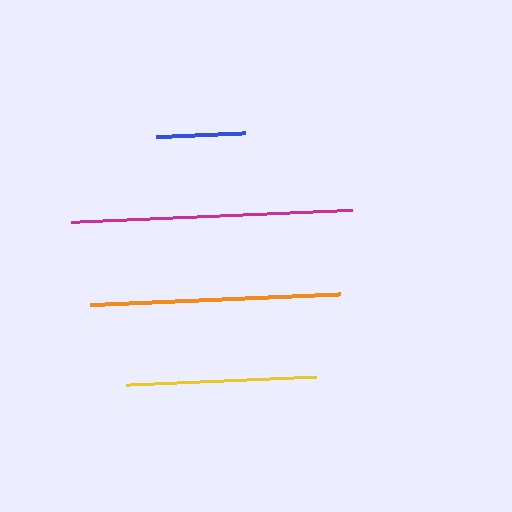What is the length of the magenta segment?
The magenta segment is approximately 281 pixels long.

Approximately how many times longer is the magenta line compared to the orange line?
The magenta line is approximately 1.1 times the length of the orange line.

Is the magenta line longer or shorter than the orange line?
The magenta line is longer than the orange line.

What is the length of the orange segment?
The orange segment is approximately 250 pixels long.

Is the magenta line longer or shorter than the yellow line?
The magenta line is longer than the yellow line.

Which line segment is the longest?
The magenta line is the longest at approximately 281 pixels.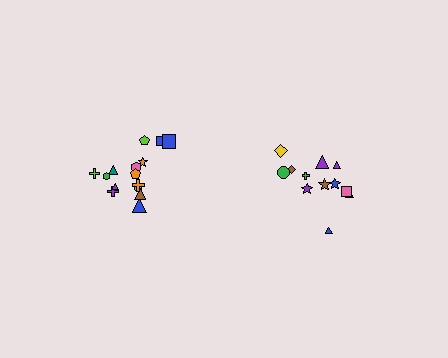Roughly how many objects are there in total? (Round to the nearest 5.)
Roughly 25 objects in total.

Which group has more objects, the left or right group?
The left group.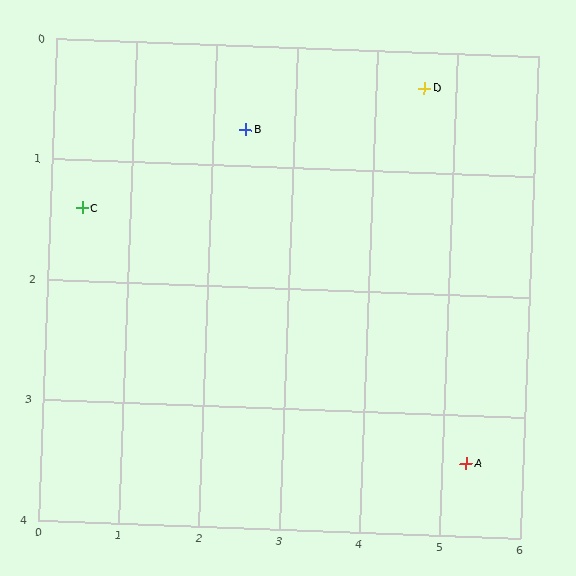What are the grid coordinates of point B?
Point B is at approximately (2.4, 0.7).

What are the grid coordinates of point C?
Point C is at approximately (0.4, 1.4).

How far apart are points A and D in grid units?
Points A and D are about 3.2 grid units apart.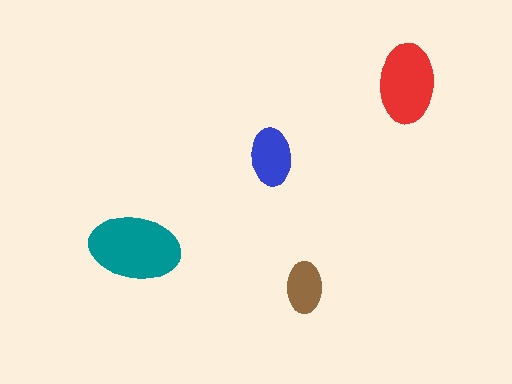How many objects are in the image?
There are 4 objects in the image.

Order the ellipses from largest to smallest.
the teal one, the red one, the blue one, the brown one.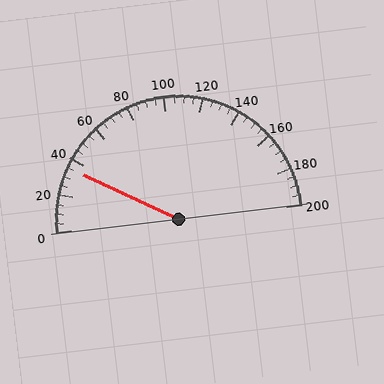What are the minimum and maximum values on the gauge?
The gauge ranges from 0 to 200.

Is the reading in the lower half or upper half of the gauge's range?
The reading is in the lower half of the range (0 to 200).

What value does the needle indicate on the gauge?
The needle indicates approximately 35.